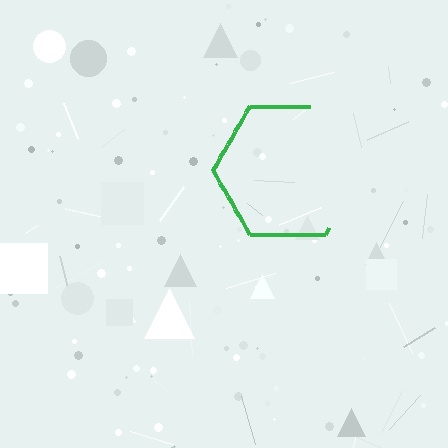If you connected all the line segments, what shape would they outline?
They would outline a hexagon.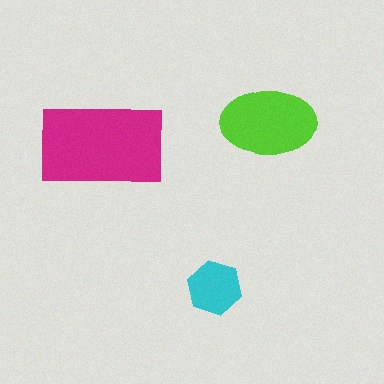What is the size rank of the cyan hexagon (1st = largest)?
3rd.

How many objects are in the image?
There are 3 objects in the image.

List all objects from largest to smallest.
The magenta rectangle, the lime ellipse, the cyan hexagon.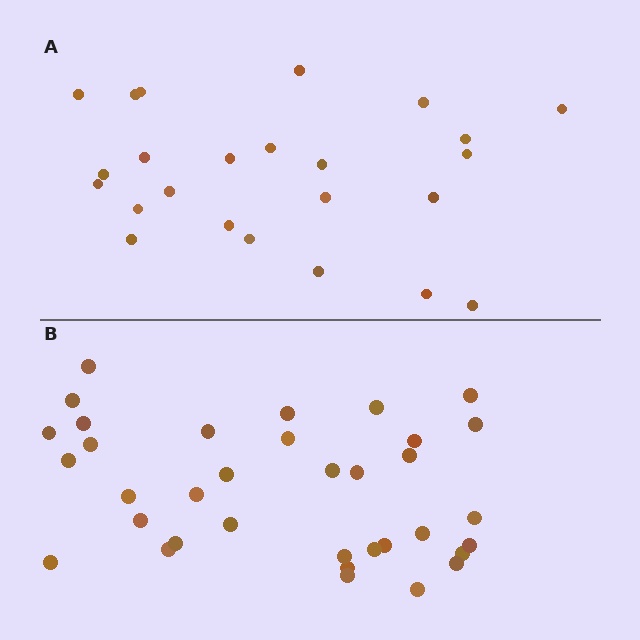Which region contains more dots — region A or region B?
Region B (the bottom region) has more dots.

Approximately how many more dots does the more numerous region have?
Region B has roughly 12 or so more dots than region A.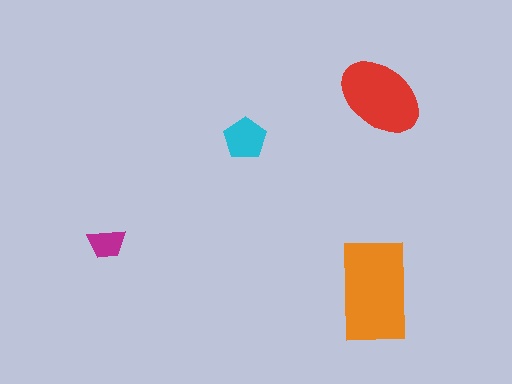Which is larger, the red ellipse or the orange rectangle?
The orange rectangle.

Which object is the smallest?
The magenta trapezoid.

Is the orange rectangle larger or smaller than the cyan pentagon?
Larger.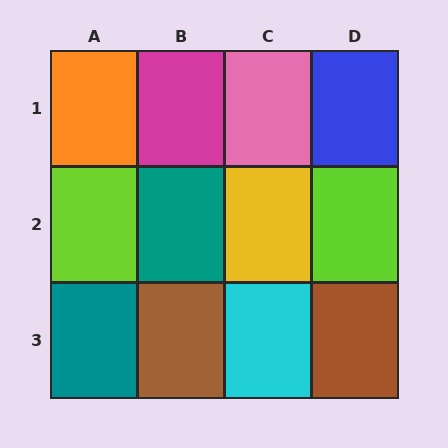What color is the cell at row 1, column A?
Orange.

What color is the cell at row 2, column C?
Yellow.